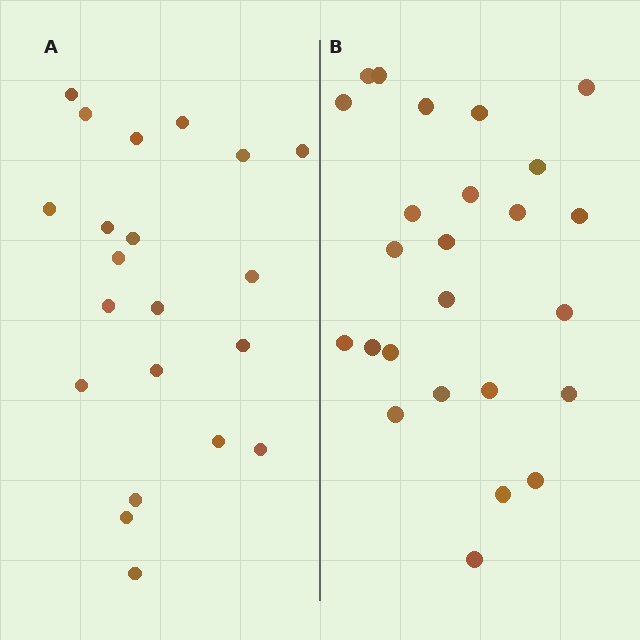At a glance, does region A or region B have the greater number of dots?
Region B (the right region) has more dots.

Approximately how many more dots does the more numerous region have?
Region B has about 4 more dots than region A.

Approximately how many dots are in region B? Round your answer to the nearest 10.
About 20 dots. (The exact count is 25, which rounds to 20.)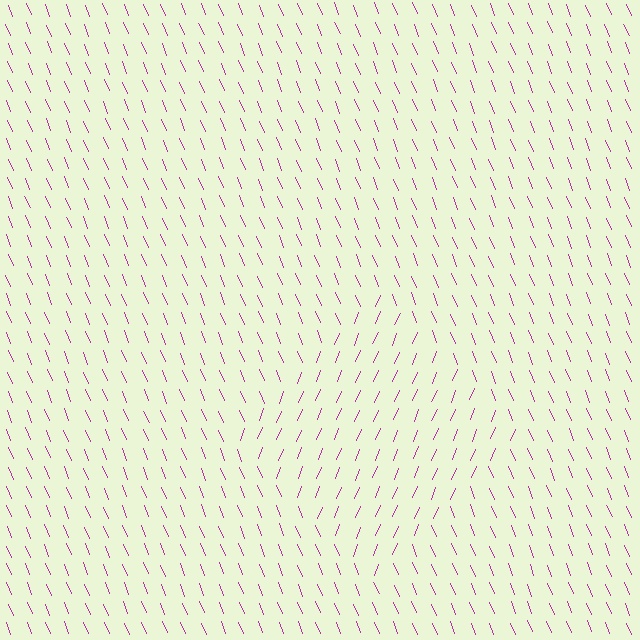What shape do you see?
I see a diamond.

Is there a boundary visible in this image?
Yes, there is a texture boundary formed by a change in line orientation.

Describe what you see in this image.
The image is filled with small magenta line segments. A diamond region in the image has lines oriented differently from the surrounding lines, creating a visible texture boundary.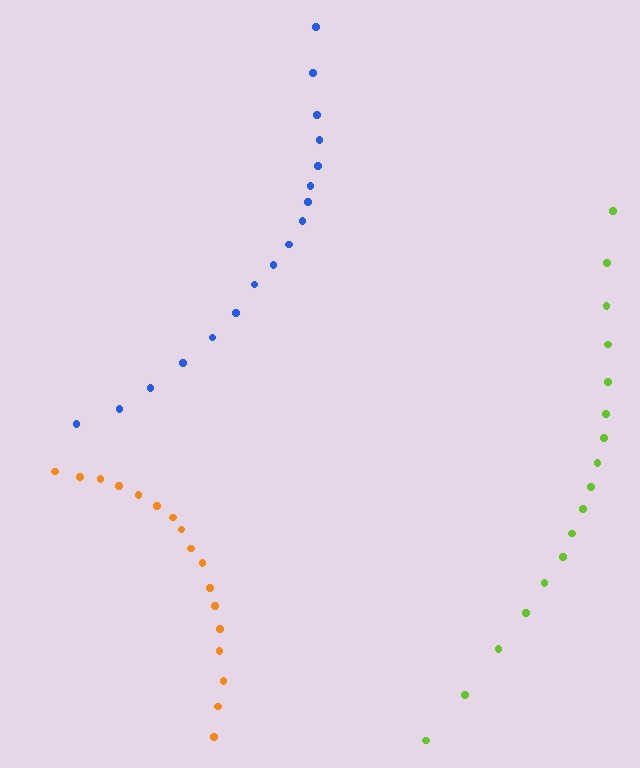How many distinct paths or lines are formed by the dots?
There are 3 distinct paths.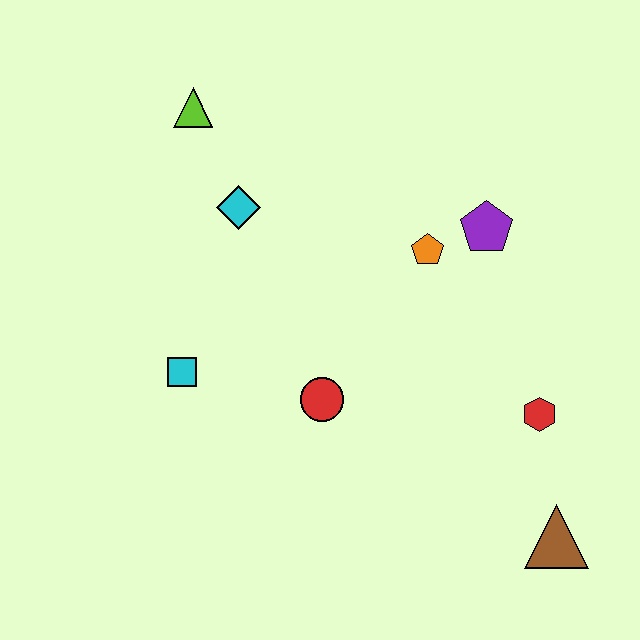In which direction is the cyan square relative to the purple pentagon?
The cyan square is to the left of the purple pentagon.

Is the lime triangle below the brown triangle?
No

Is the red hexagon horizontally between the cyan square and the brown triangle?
Yes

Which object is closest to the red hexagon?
The brown triangle is closest to the red hexagon.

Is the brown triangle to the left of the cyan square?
No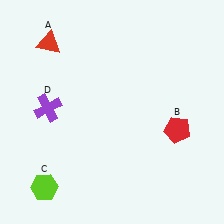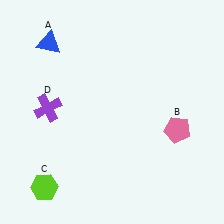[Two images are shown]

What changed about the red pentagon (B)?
In Image 1, B is red. In Image 2, it changed to pink.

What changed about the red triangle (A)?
In Image 1, A is red. In Image 2, it changed to blue.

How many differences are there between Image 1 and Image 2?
There are 2 differences between the two images.